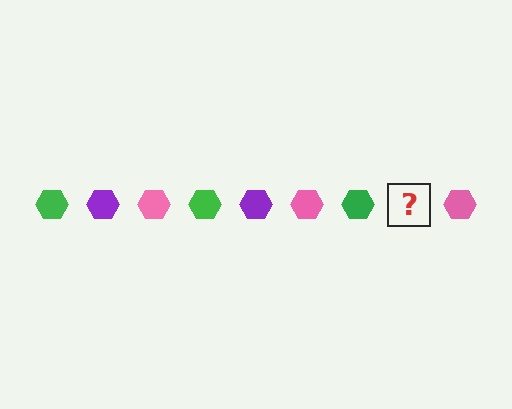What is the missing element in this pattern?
The missing element is a purple hexagon.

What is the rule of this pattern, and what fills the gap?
The rule is that the pattern cycles through green, purple, pink hexagons. The gap should be filled with a purple hexagon.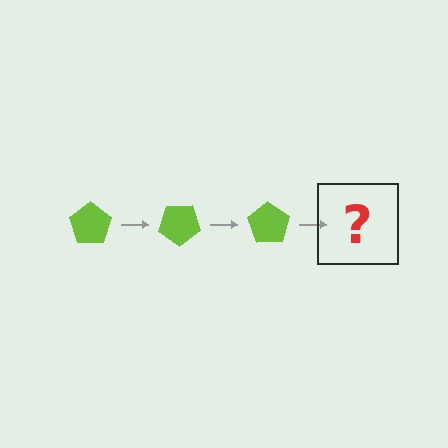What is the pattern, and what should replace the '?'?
The pattern is that the pentagon rotates 35 degrees each step. The '?' should be a lime pentagon rotated 105 degrees.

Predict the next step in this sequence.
The next step is a lime pentagon rotated 105 degrees.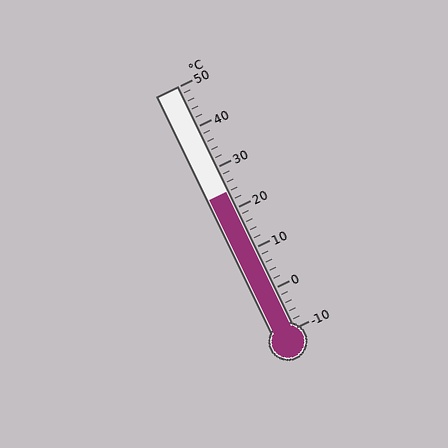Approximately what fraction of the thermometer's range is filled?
The thermometer is filled to approximately 55% of its range.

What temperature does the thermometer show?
The thermometer shows approximately 24°C.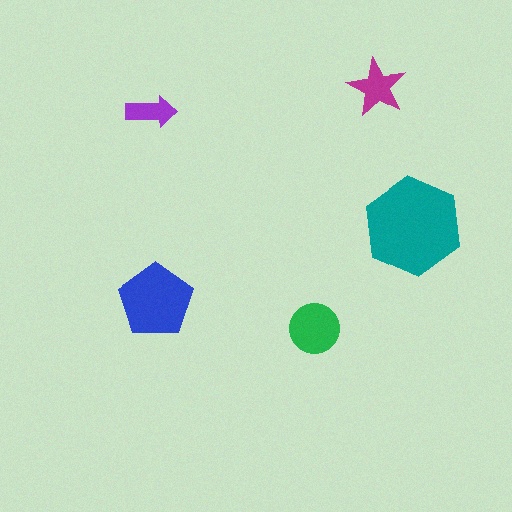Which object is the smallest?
The purple arrow.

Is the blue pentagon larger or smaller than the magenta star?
Larger.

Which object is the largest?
The teal hexagon.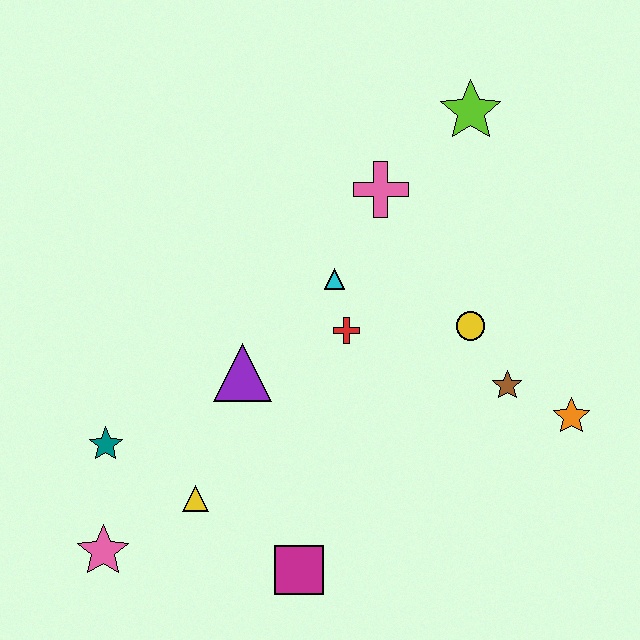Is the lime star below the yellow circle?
No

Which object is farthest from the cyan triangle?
The pink star is farthest from the cyan triangle.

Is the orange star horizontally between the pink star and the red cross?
No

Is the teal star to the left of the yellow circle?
Yes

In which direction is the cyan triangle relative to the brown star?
The cyan triangle is to the left of the brown star.